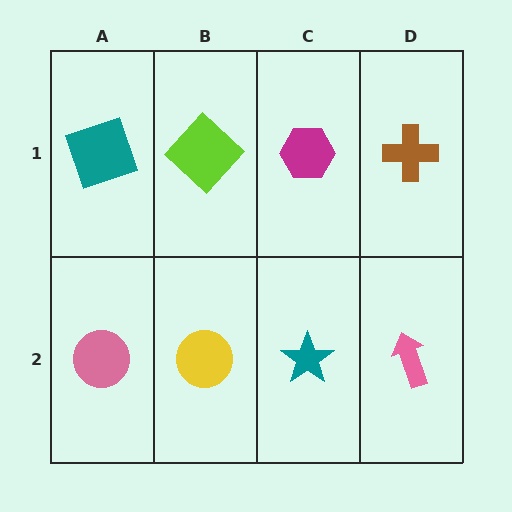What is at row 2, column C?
A teal star.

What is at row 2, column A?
A pink circle.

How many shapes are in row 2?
4 shapes.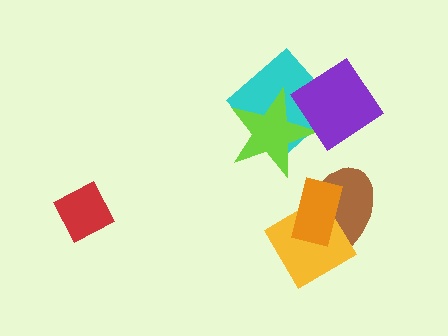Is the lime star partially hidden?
Yes, it is partially covered by another shape.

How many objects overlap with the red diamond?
0 objects overlap with the red diamond.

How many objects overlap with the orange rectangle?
2 objects overlap with the orange rectangle.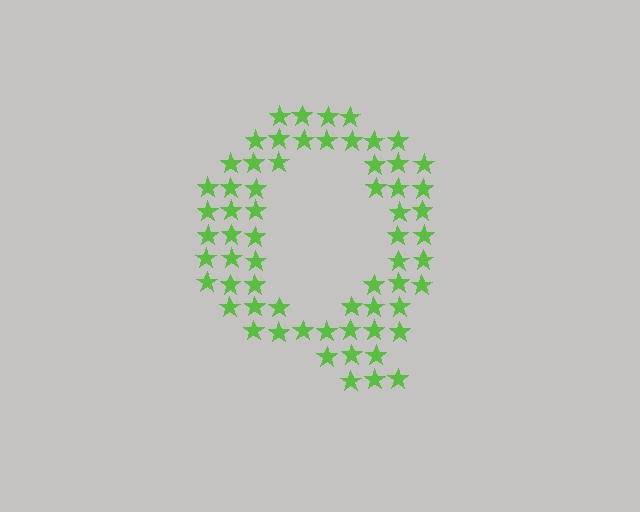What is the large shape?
The large shape is the letter Q.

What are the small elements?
The small elements are stars.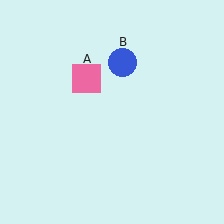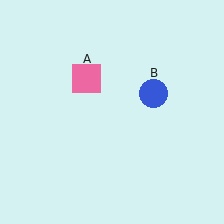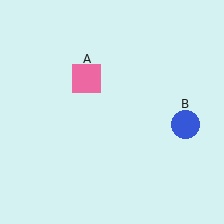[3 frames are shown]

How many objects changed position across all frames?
1 object changed position: blue circle (object B).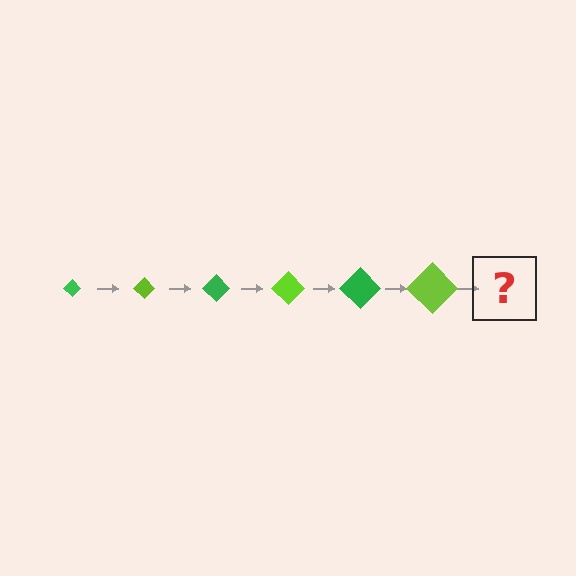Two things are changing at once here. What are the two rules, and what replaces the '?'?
The two rules are that the diamond grows larger each step and the color cycles through green and lime. The '?' should be a green diamond, larger than the previous one.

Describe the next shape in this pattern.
It should be a green diamond, larger than the previous one.